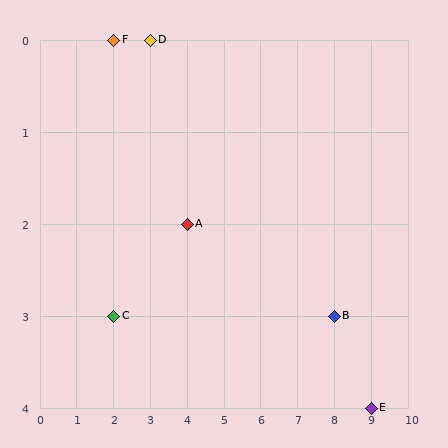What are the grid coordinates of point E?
Point E is at grid coordinates (9, 4).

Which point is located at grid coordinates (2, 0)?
Point F is at (2, 0).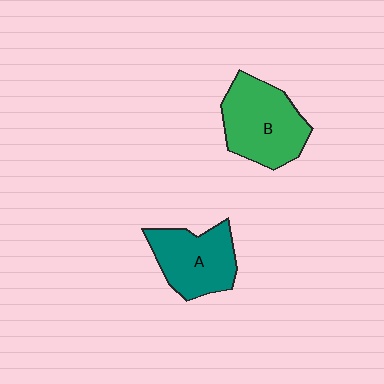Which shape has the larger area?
Shape B (green).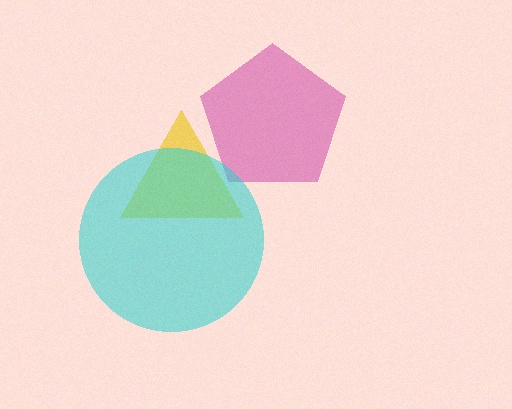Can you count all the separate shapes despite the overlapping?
Yes, there are 3 separate shapes.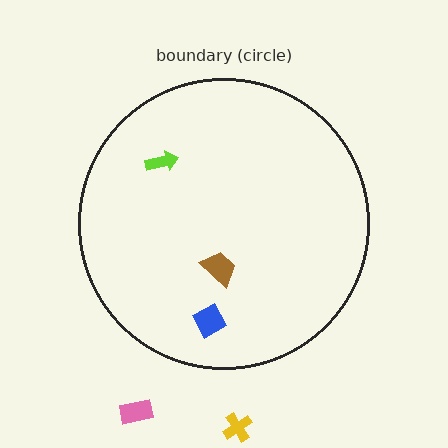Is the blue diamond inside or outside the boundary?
Inside.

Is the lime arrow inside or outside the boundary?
Inside.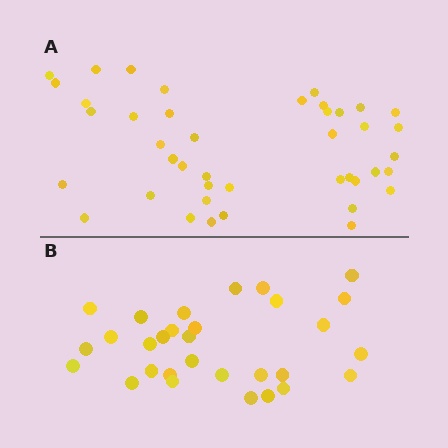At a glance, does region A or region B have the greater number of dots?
Region A (the top region) has more dots.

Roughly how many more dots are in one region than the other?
Region A has roughly 12 or so more dots than region B.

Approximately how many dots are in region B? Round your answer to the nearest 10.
About 30 dots.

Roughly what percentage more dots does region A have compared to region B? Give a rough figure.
About 40% more.